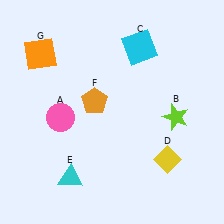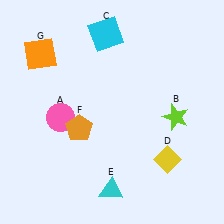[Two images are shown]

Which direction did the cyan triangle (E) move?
The cyan triangle (E) moved right.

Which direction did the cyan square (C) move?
The cyan square (C) moved left.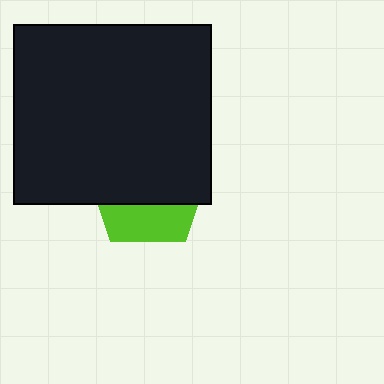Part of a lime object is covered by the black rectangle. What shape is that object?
It is a pentagon.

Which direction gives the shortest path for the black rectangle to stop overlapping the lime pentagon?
Moving up gives the shortest separation.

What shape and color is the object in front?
The object in front is a black rectangle.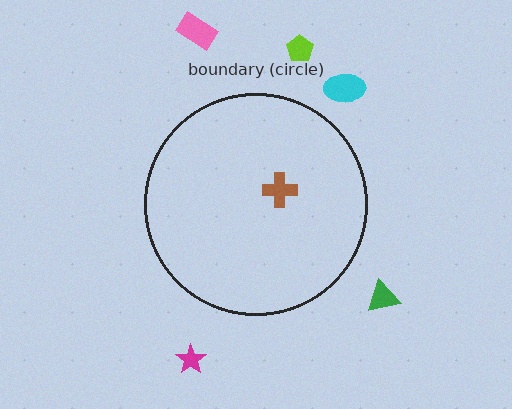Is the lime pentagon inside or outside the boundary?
Outside.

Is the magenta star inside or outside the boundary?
Outside.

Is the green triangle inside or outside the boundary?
Outside.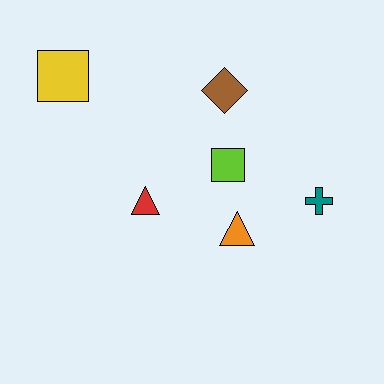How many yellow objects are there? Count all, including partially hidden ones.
There is 1 yellow object.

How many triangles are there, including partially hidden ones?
There are 2 triangles.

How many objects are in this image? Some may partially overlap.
There are 6 objects.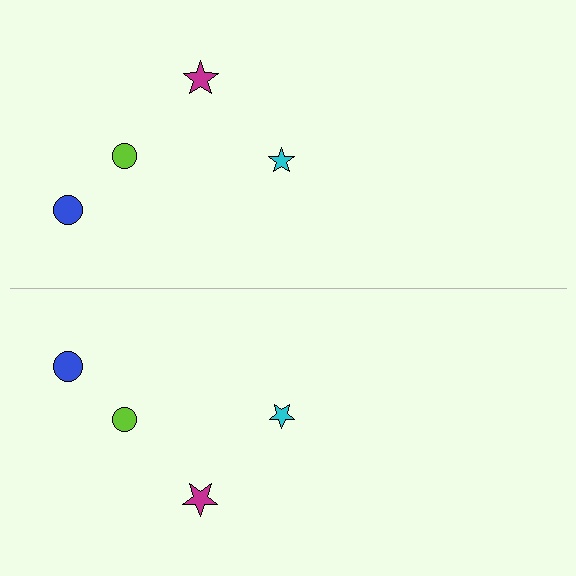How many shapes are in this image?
There are 8 shapes in this image.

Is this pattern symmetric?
Yes, this pattern has bilateral (reflection) symmetry.